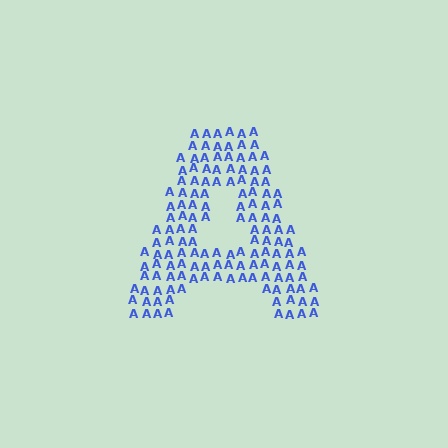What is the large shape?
The large shape is the letter A.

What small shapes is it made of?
It is made of small letter A's.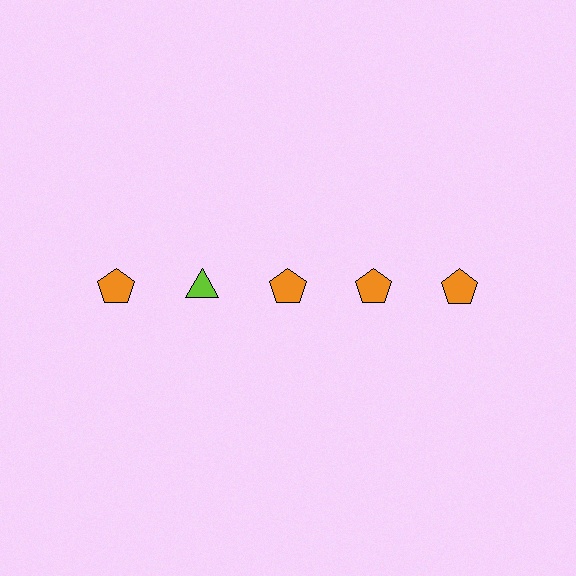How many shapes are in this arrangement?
There are 5 shapes arranged in a grid pattern.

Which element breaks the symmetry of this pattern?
The lime triangle in the top row, second from left column breaks the symmetry. All other shapes are orange pentagons.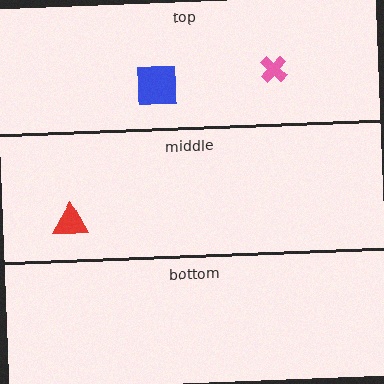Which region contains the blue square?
The top region.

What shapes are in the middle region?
The red triangle.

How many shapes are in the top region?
2.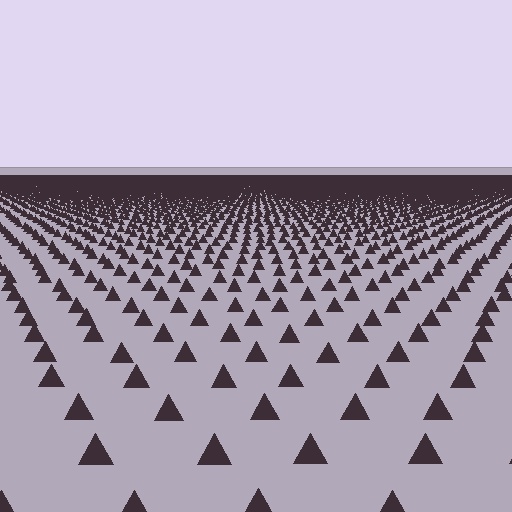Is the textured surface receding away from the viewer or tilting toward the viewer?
The surface is receding away from the viewer. Texture elements get smaller and denser toward the top.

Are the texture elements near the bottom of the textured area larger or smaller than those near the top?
Larger. Near the bottom, elements are closer to the viewer and appear at a bigger on-screen size.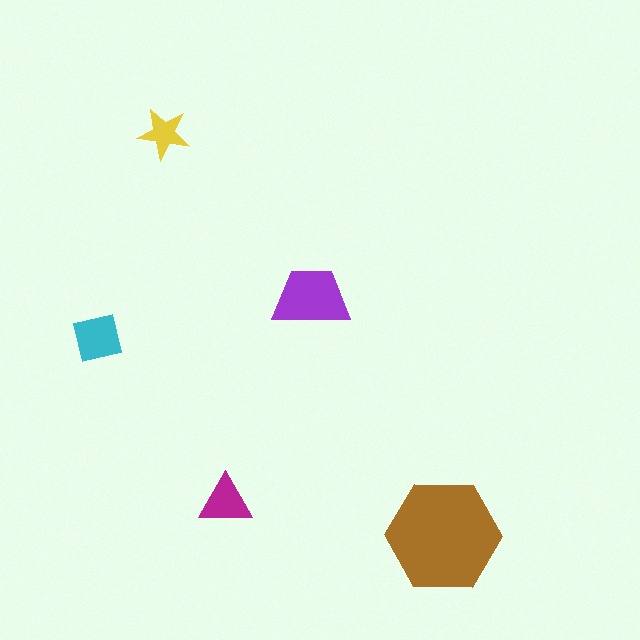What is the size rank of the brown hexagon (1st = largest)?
1st.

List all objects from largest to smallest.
The brown hexagon, the purple trapezoid, the cyan square, the magenta triangle, the yellow star.